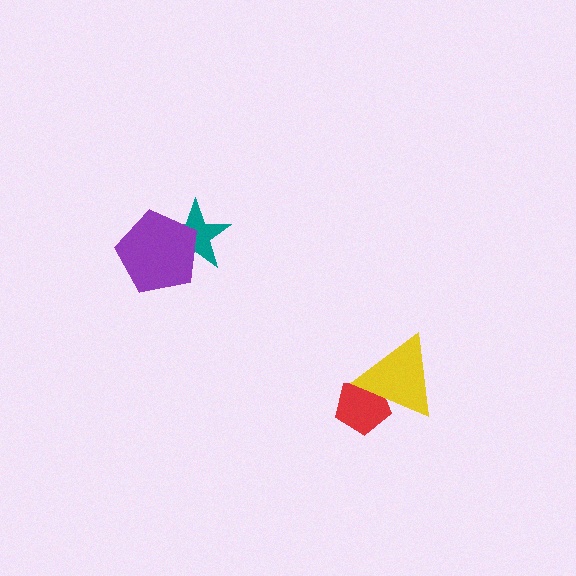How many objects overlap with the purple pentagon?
1 object overlaps with the purple pentagon.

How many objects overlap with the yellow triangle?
1 object overlaps with the yellow triangle.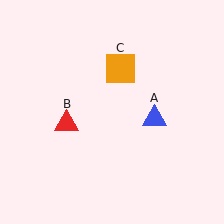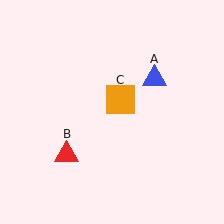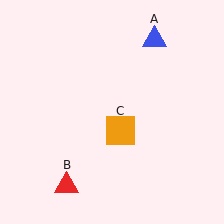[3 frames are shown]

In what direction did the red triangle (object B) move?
The red triangle (object B) moved down.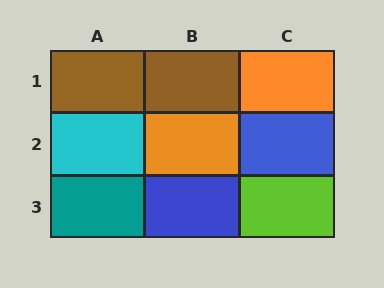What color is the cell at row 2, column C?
Blue.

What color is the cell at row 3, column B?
Blue.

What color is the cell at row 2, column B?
Orange.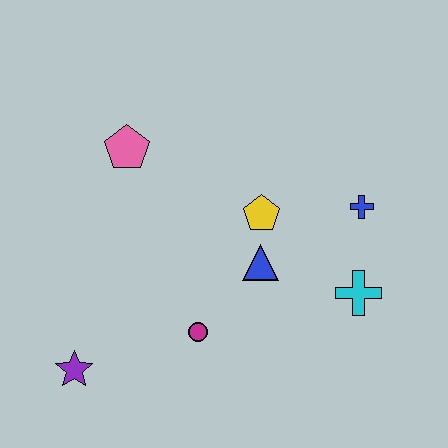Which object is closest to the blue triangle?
The yellow pentagon is closest to the blue triangle.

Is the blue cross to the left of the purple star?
No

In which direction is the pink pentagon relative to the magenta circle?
The pink pentagon is above the magenta circle.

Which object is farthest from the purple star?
The blue cross is farthest from the purple star.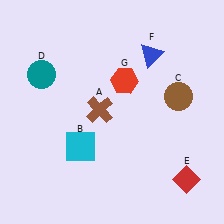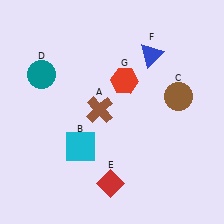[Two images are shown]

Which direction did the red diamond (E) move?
The red diamond (E) moved left.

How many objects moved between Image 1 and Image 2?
1 object moved between the two images.